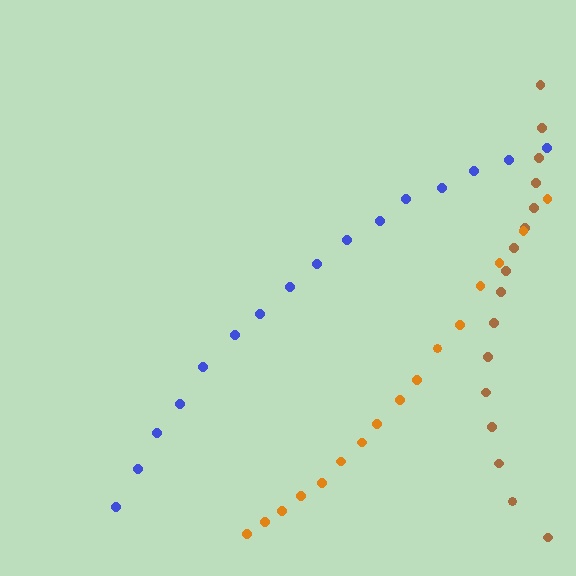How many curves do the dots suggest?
There are 3 distinct paths.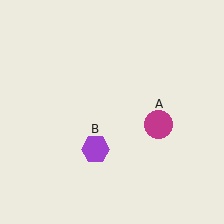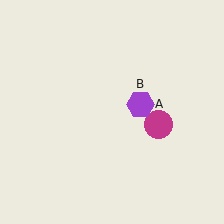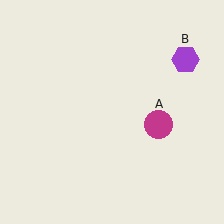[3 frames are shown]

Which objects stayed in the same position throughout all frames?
Magenta circle (object A) remained stationary.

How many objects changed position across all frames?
1 object changed position: purple hexagon (object B).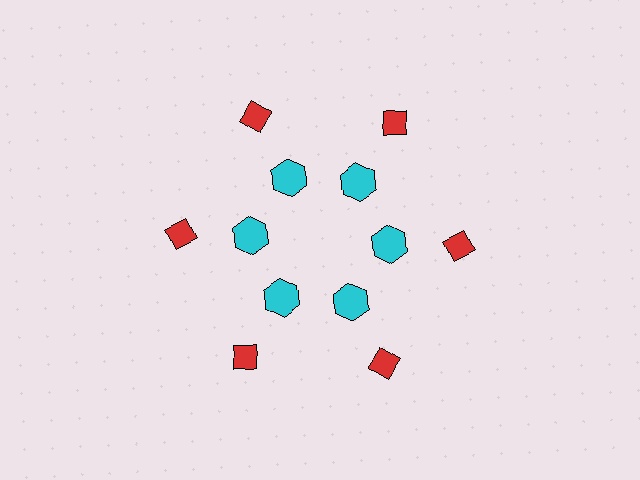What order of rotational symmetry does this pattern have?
This pattern has 6-fold rotational symmetry.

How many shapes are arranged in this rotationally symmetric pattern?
There are 12 shapes, arranged in 6 groups of 2.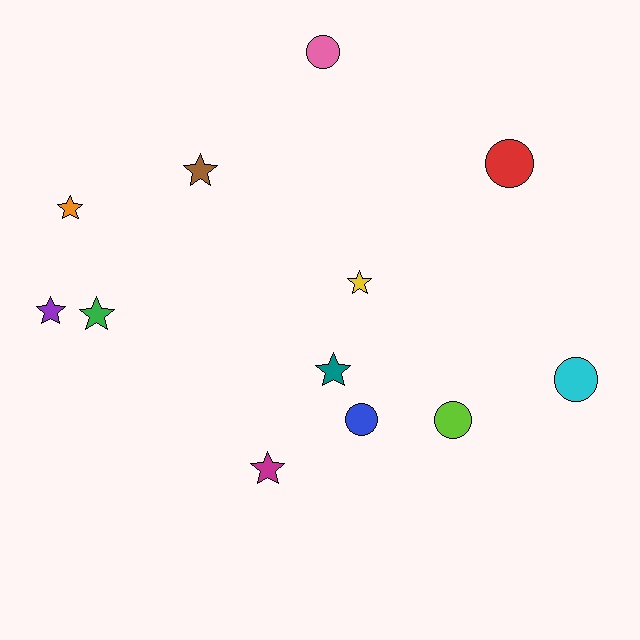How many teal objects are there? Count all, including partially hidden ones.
There is 1 teal object.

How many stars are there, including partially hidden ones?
There are 7 stars.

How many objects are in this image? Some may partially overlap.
There are 12 objects.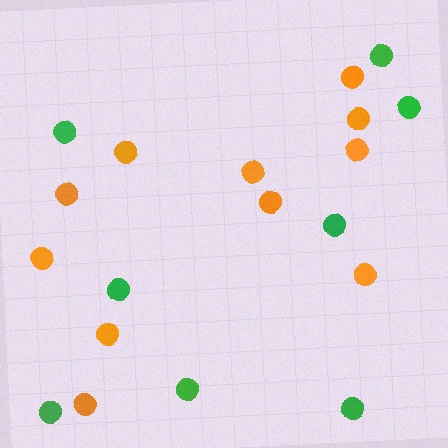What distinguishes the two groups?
There are 2 groups: one group of orange circles (11) and one group of green circles (8).